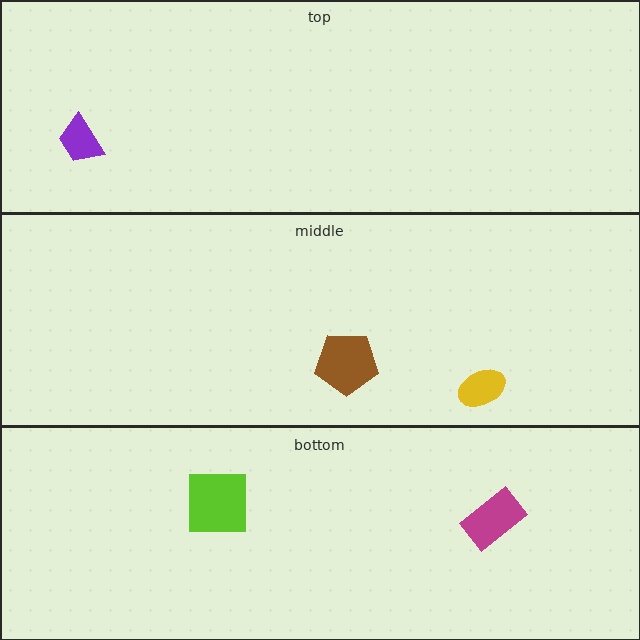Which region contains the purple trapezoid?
The top region.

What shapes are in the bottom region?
The lime square, the magenta rectangle.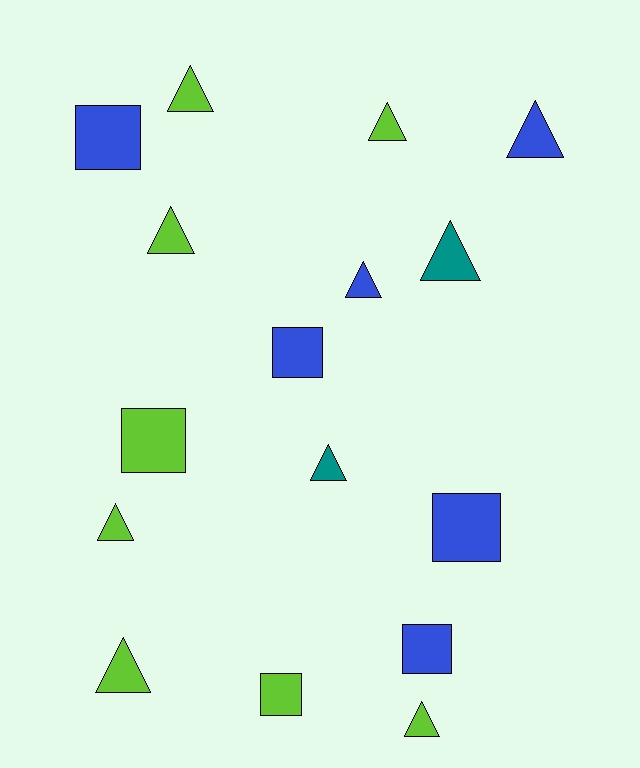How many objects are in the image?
There are 16 objects.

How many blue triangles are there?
There are 2 blue triangles.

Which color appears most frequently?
Lime, with 8 objects.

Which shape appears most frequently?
Triangle, with 10 objects.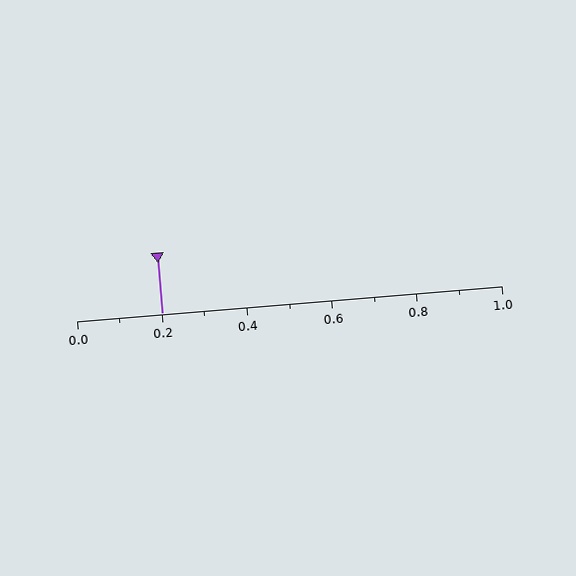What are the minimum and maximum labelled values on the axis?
The axis runs from 0.0 to 1.0.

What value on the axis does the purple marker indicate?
The marker indicates approximately 0.2.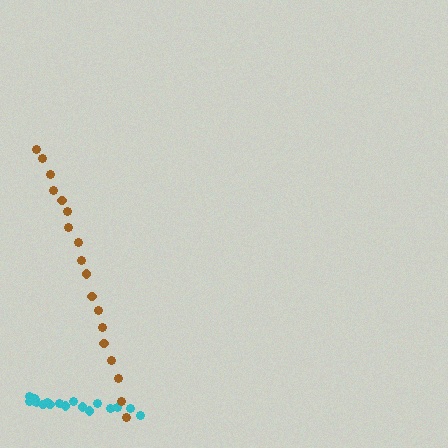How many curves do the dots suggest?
There are 2 distinct paths.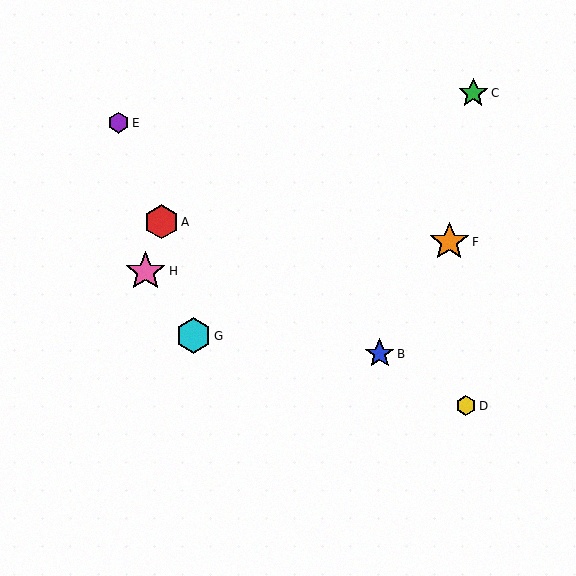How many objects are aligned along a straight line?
3 objects (A, B, D) are aligned along a straight line.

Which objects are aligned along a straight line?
Objects A, B, D are aligned along a straight line.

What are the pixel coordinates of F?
Object F is at (449, 242).